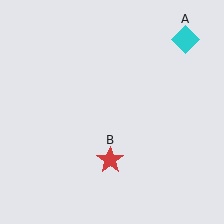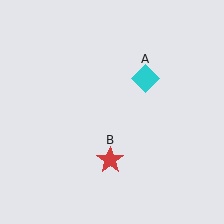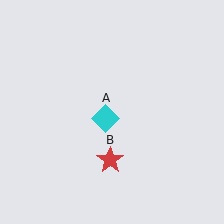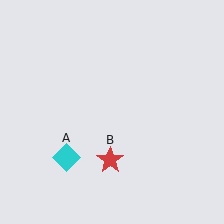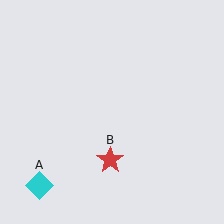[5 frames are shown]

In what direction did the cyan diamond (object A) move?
The cyan diamond (object A) moved down and to the left.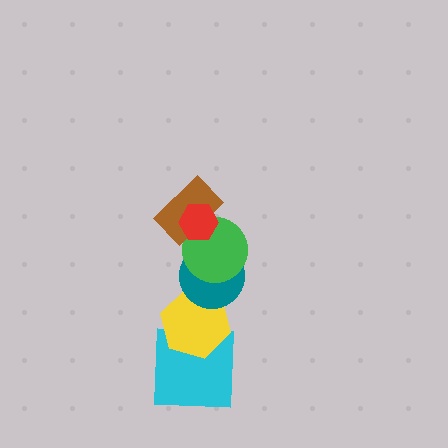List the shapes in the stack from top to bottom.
From top to bottom: the red hexagon, the brown rectangle, the green circle, the teal circle, the yellow hexagon, the cyan square.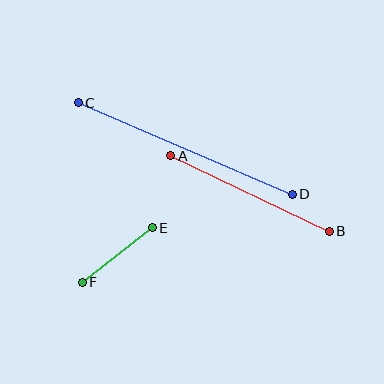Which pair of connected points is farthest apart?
Points C and D are farthest apart.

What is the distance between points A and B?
The distance is approximately 175 pixels.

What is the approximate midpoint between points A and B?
The midpoint is at approximately (250, 193) pixels.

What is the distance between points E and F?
The distance is approximately 89 pixels.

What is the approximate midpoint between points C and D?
The midpoint is at approximately (185, 148) pixels.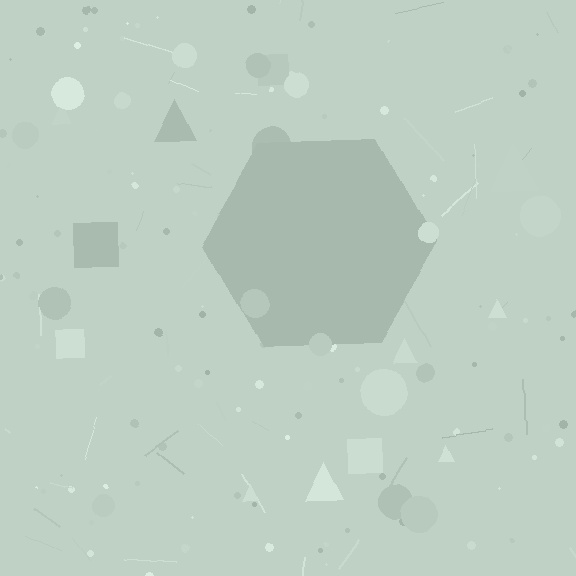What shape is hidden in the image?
A hexagon is hidden in the image.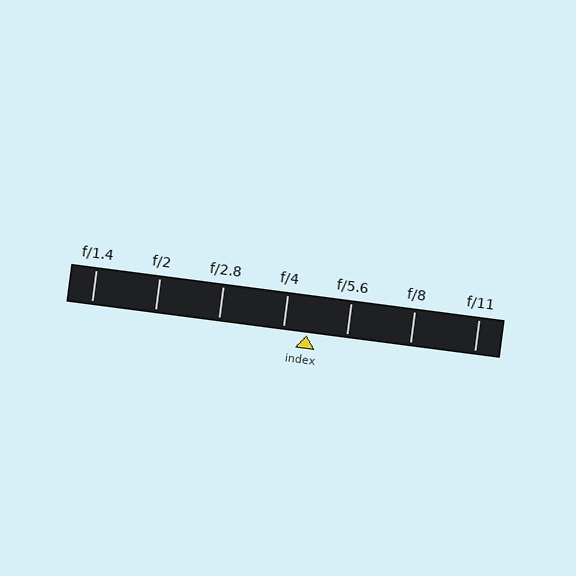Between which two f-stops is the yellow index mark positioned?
The index mark is between f/4 and f/5.6.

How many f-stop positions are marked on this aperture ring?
There are 7 f-stop positions marked.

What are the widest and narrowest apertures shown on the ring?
The widest aperture shown is f/1.4 and the narrowest is f/11.